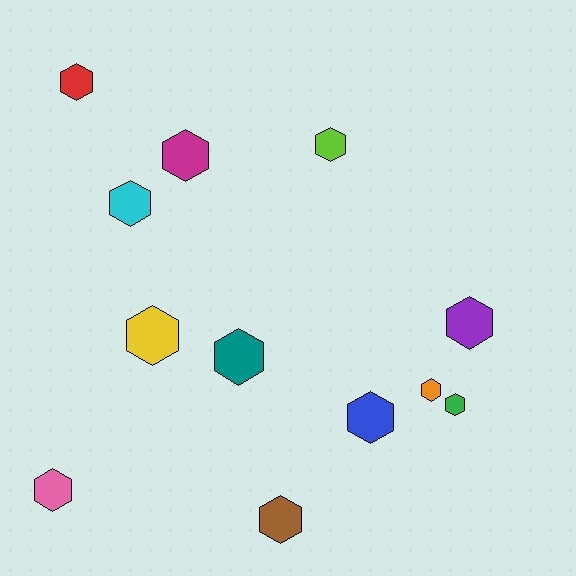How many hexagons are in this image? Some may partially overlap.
There are 12 hexagons.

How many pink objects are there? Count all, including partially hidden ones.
There is 1 pink object.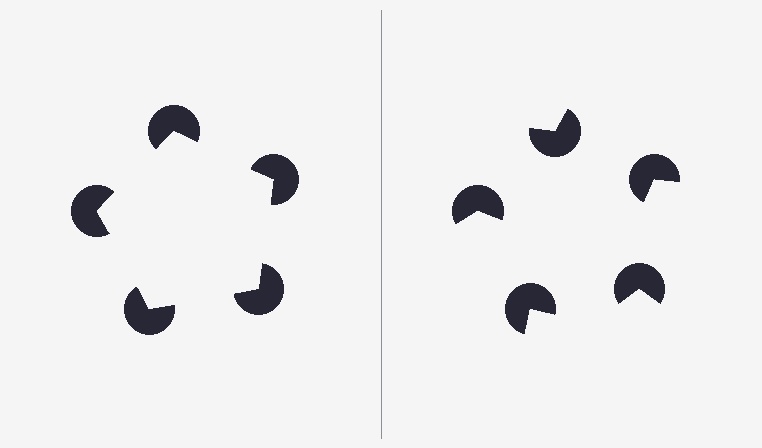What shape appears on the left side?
An illusory pentagon.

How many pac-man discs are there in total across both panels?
10 — 5 on each side.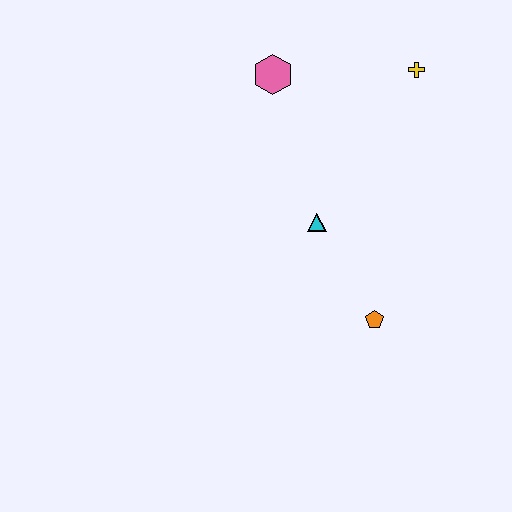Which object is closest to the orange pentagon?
The cyan triangle is closest to the orange pentagon.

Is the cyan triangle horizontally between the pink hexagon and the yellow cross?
Yes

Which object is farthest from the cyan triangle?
The yellow cross is farthest from the cyan triangle.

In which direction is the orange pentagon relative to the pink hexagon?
The orange pentagon is below the pink hexagon.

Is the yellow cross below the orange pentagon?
No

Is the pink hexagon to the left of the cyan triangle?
Yes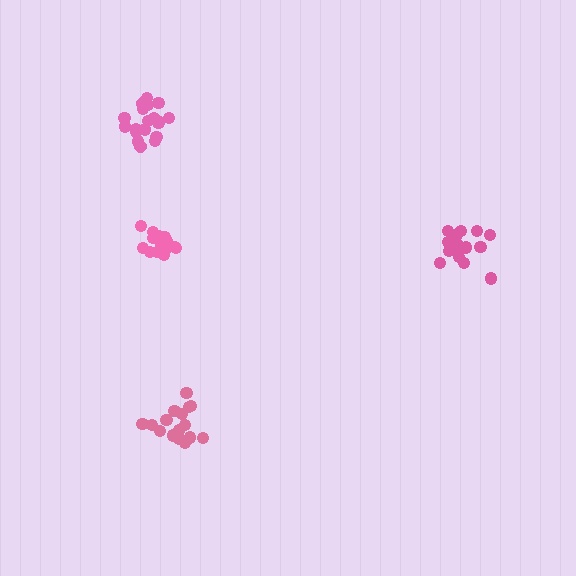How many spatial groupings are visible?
There are 4 spatial groupings.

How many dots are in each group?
Group 1: 16 dots, Group 2: 18 dots, Group 3: 16 dots, Group 4: 19 dots (69 total).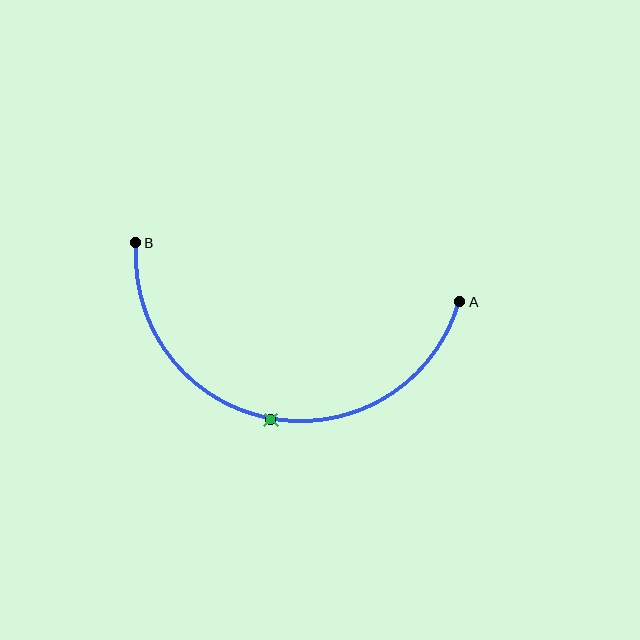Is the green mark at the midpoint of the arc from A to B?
Yes. The green mark lies on the arc at equal arc-length from both A and B — it is the arc midpoint.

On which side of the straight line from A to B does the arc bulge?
The arc bulges below the straight line connecting A and B.